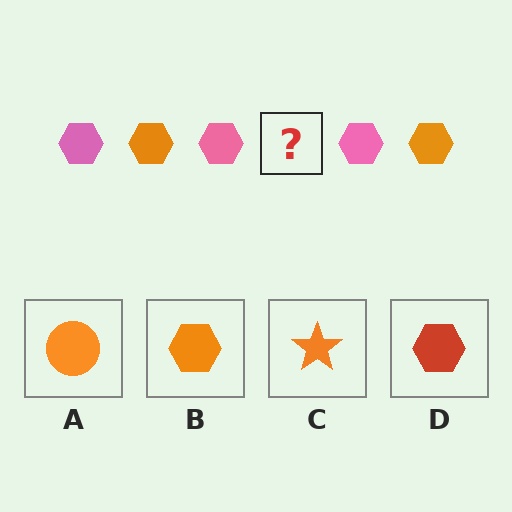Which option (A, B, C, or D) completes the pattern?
B.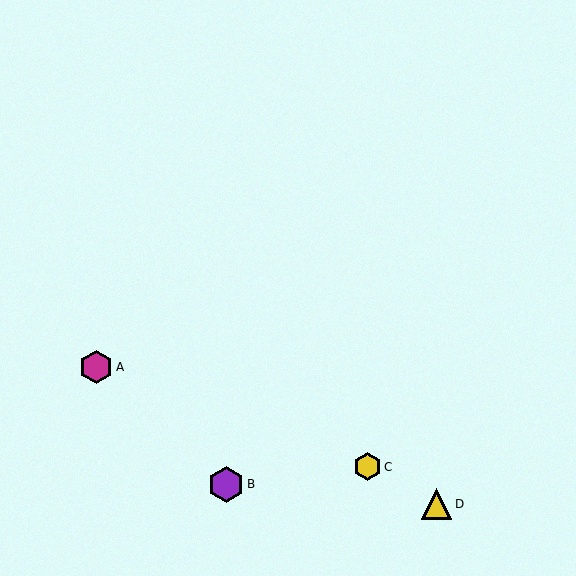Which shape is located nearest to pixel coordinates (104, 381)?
The magenta hexagon (labeled A) at (96, 367) is nearest to that location.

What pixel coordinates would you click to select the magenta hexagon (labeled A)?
Click at (96, 367) to select the magenta hexagon A.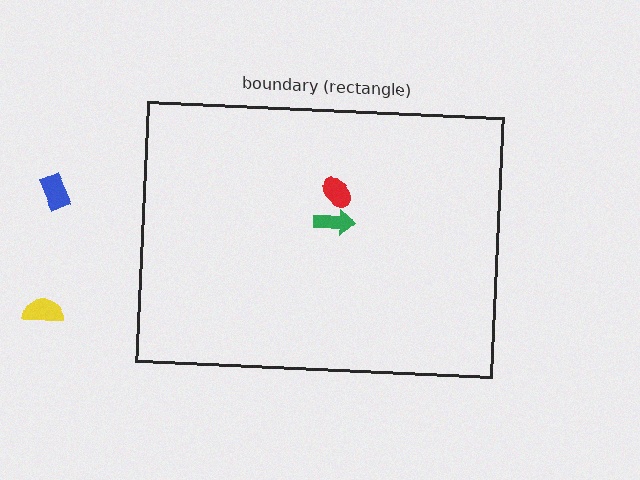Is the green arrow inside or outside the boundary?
Inside.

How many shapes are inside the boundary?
2 inside, 2 outside.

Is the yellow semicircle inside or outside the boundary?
Outside.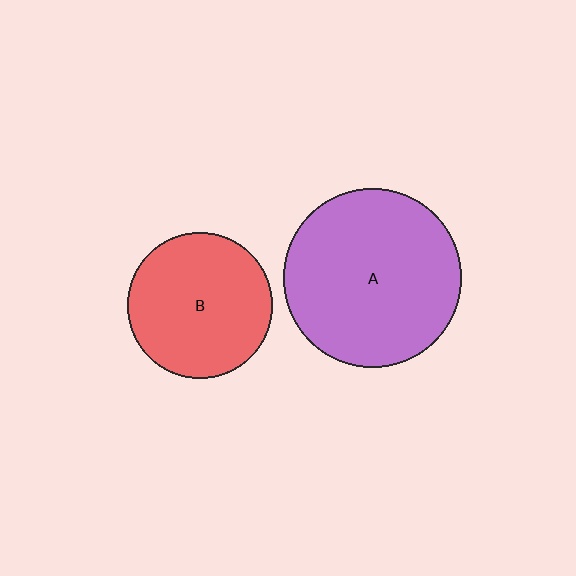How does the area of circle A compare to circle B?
Approximately 1.5 times.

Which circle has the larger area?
Circle A (purple).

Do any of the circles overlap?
No, none of the circles overlap.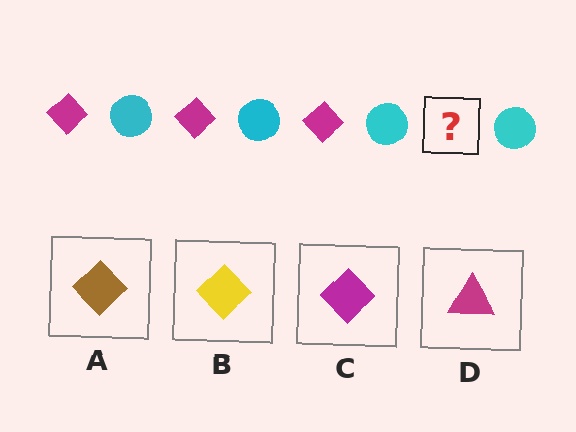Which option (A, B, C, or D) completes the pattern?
C.